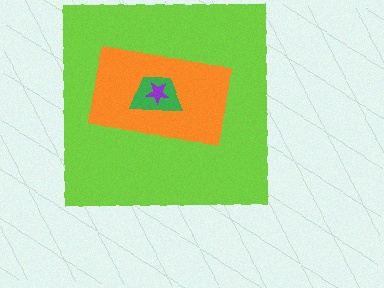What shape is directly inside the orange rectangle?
The green trapezoid.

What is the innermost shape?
The purple star.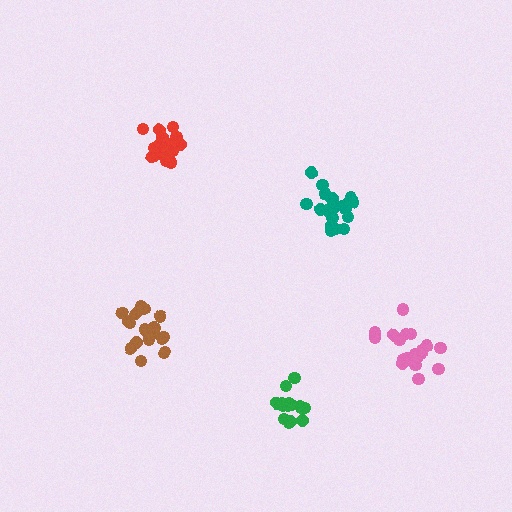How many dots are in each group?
Group 1: 19 dots, Group 2: 20 dots, Group 3: 15 dots, Group 4: 18 dots, Group 5: 20 dots (92 total).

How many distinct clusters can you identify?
There are 5 distinct clusters.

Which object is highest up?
The red cluster is topmost.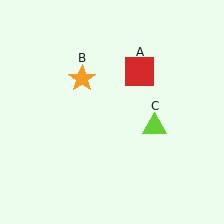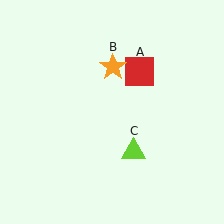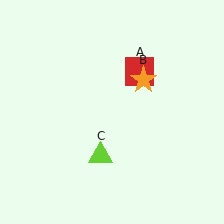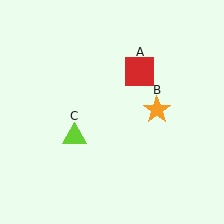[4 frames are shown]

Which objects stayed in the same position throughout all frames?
Red square (object A) remained stationary.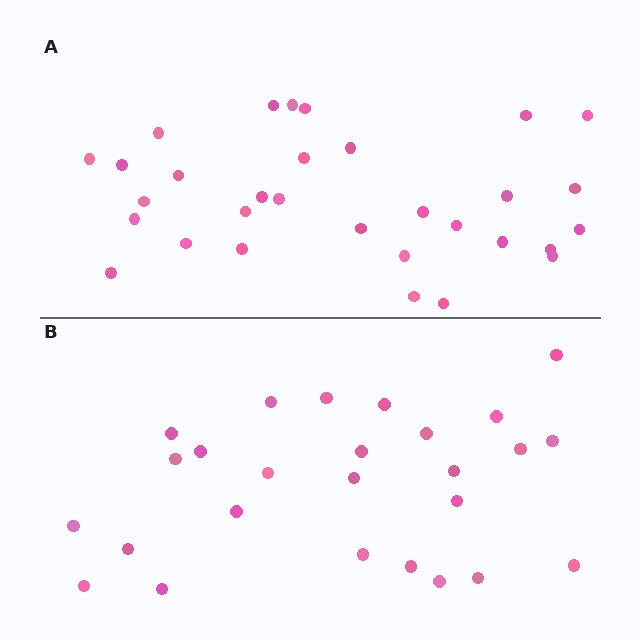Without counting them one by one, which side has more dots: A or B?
Region A (the top region) has more dots.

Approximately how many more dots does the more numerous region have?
Region A has about 5 more dots than region B.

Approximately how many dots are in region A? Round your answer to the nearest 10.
About 30 dots. (The exact count is 31, which rounds to 30.)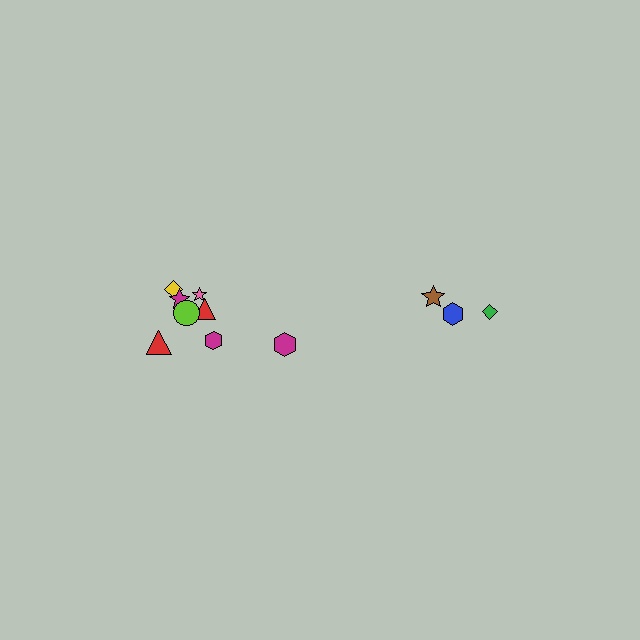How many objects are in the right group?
There are 3 objects.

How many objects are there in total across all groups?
There are 11 objects.